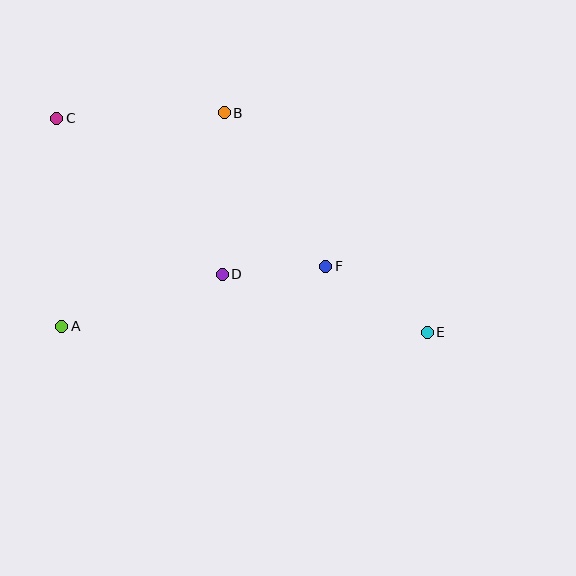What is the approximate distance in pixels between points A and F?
The distance between A and F is approximately 271 pixels.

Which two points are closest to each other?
Points D and F are closest to each other.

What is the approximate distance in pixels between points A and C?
The distance between A and C is approximately 208 pixels.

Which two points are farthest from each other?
Points C and E are farthest from each other.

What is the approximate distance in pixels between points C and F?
The distance between C and F is approximately 307 pixels.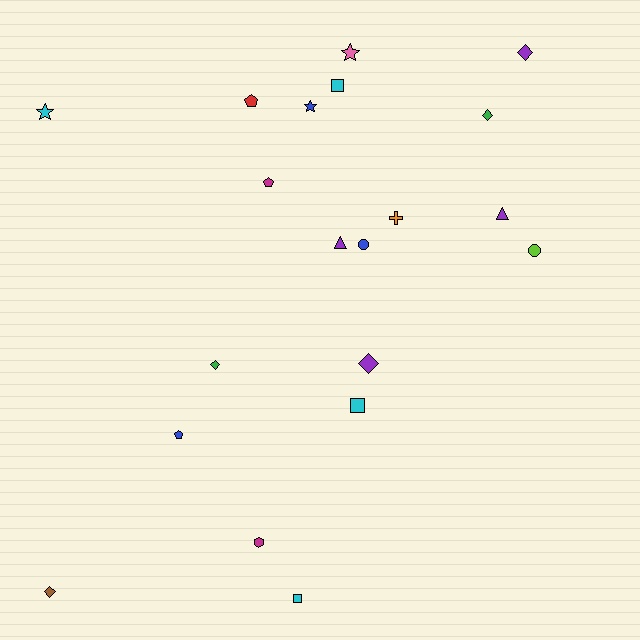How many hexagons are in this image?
There is 1 hexagon.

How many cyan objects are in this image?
There are 4 cyan objects.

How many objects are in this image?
There are 20 objects.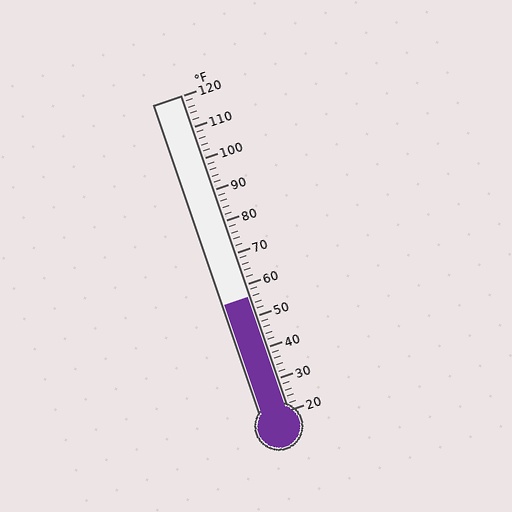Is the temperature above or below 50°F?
The temperature is above 50°F.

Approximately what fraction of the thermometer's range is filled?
The thermometer is filled to approximately 35% of its range.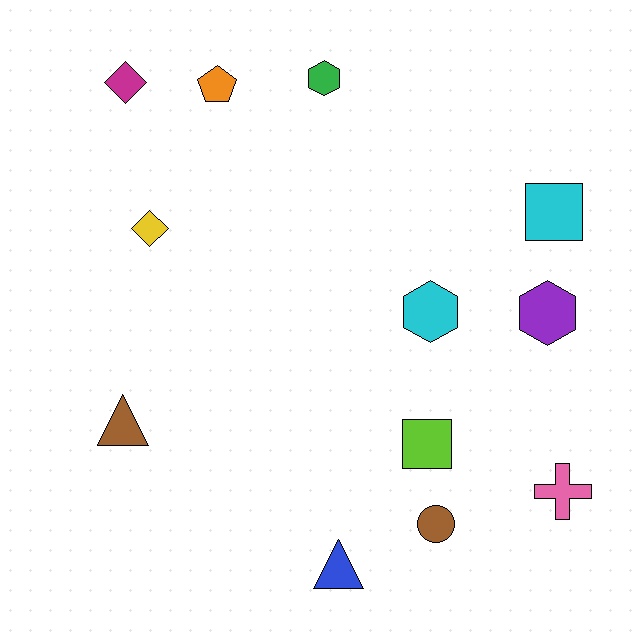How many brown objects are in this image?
There are 2 brown objects.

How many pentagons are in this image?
There is 1 pentagon.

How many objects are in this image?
There are 12 objects.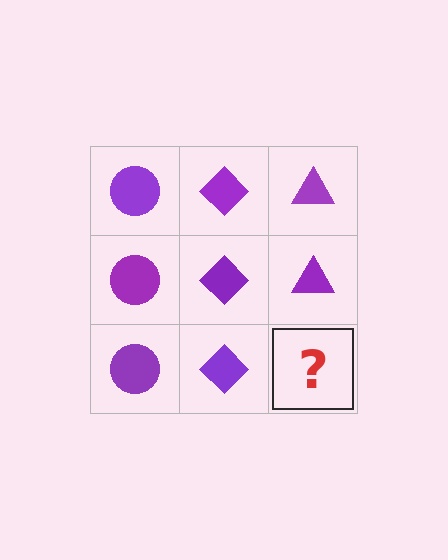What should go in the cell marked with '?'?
The missing cell should contain a purple triangle.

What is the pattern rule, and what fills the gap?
The rule is that each column has a consistent shape. The gap should be filled with a purple triangle.